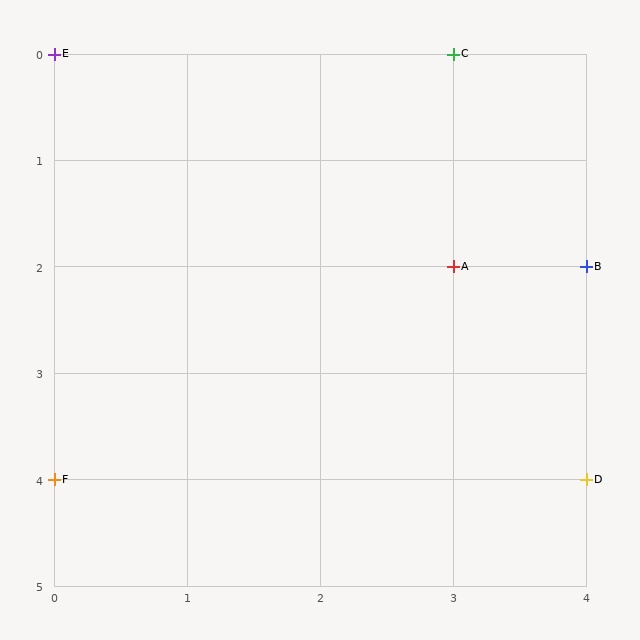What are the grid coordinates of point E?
Point E is at grid coordinates (0, 0).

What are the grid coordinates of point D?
Point D is at grid coordinates (4, 4).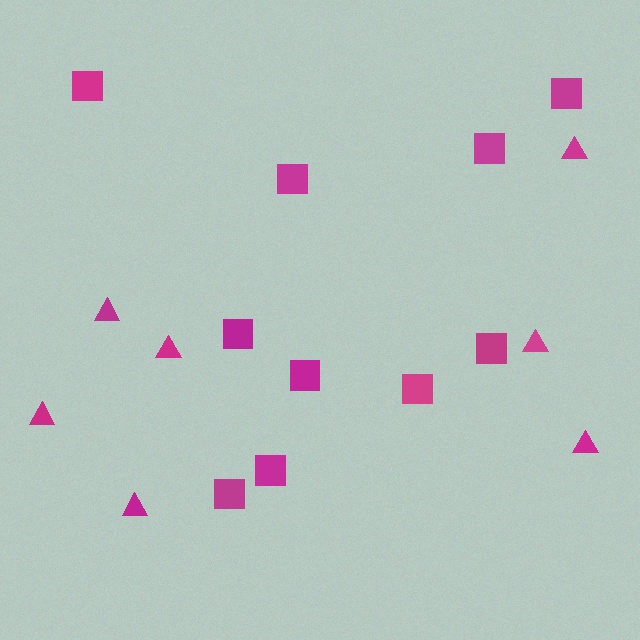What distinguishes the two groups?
There are 2 groups: one group of triangles (7) and one group of squares (10).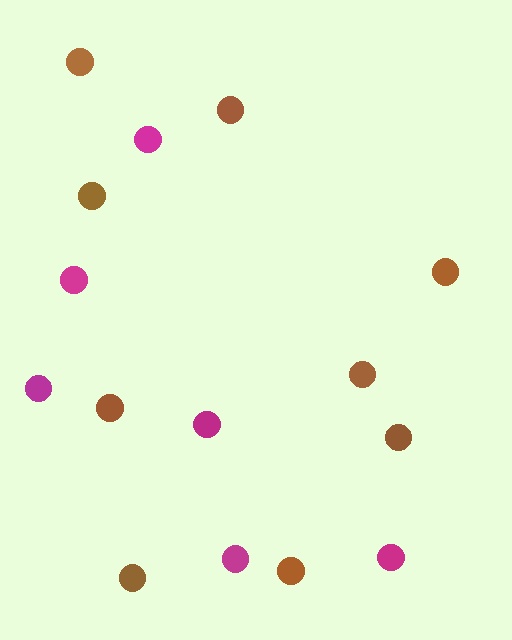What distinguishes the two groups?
There are 2 groups: one group of brown circles (9) and one group of magenta circles (6).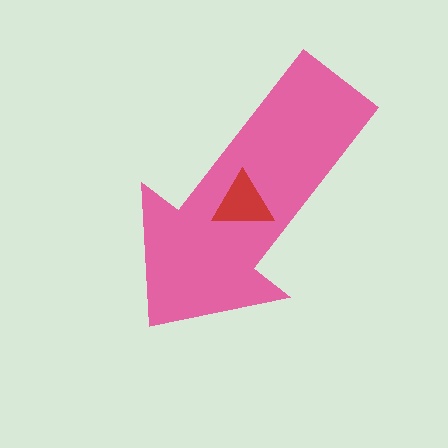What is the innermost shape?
The red triangle.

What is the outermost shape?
The pink arrow.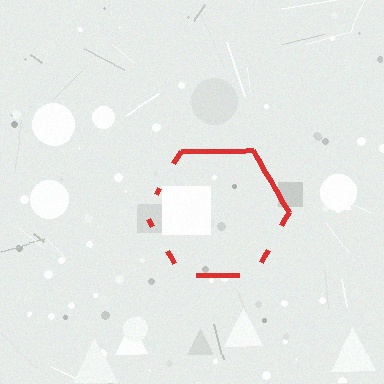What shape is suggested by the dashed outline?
The dashed outline suggests a hexagon.